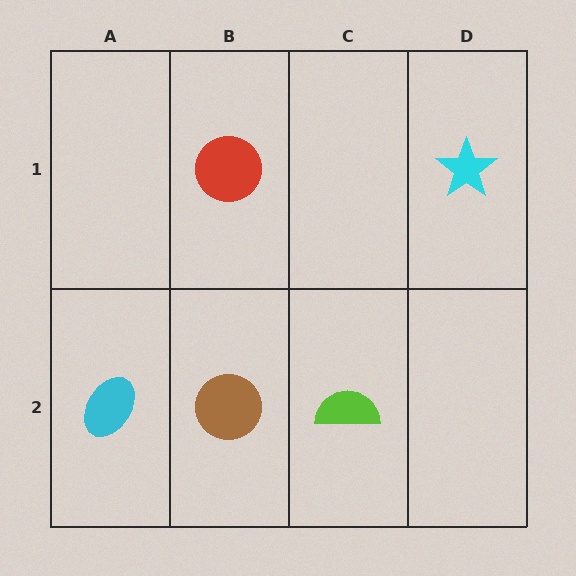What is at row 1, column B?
A red circle.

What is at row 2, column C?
A lime semicircle.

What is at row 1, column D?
A cyan star.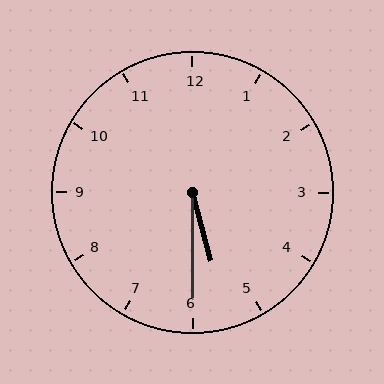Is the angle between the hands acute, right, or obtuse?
It is acute.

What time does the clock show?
5:30.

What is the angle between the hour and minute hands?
Approximately 15 degrees.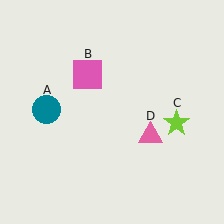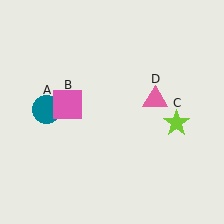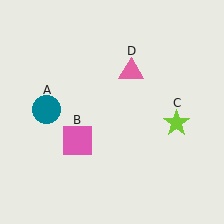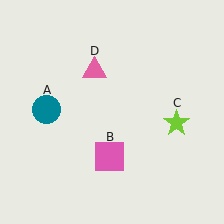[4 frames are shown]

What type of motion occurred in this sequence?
The pink square (object B), pink triangle (object D) rotated counterclockwise around the center of the scene.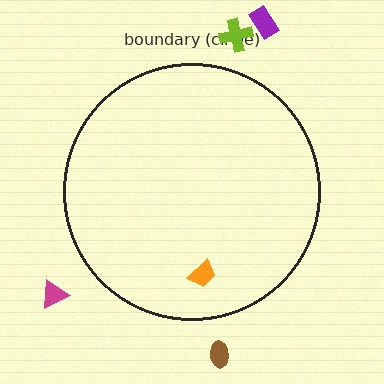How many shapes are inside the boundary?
1 inside, 4 outside.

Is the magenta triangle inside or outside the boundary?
Outside.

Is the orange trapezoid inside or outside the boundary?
Inside.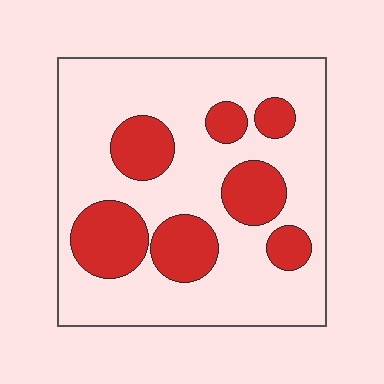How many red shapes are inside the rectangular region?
7.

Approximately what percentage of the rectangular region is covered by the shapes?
Approximately 25%.